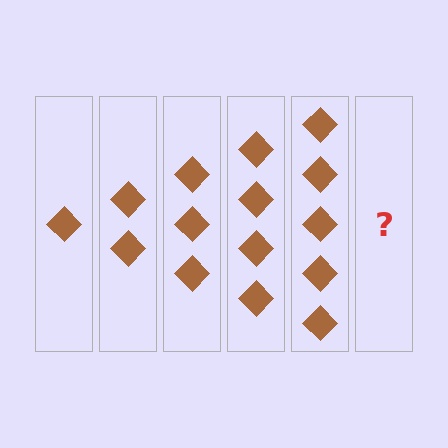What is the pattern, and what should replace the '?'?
The pattern is that each step adds one more diamond. The '?' should be 6 diamonds.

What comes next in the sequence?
The next element should be 6 diamonds.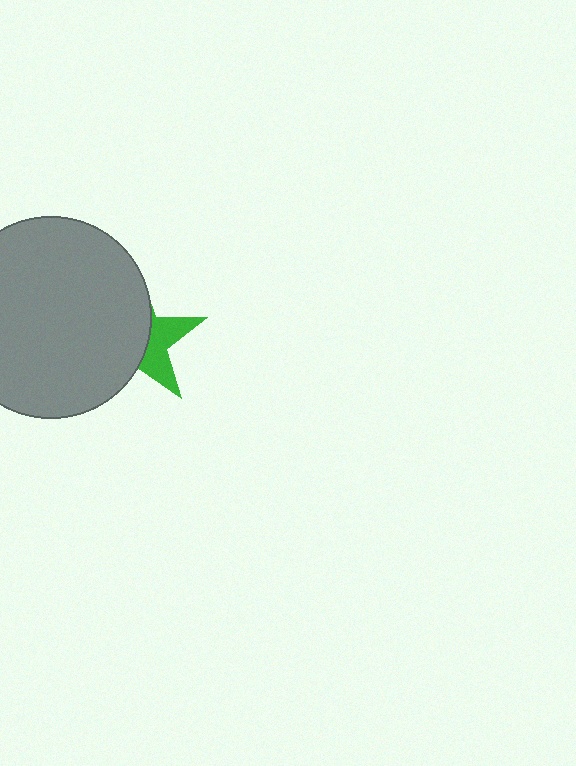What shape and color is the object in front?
The object in front is a gray circle.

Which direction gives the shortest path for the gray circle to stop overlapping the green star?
Moving left gives the shortest separation.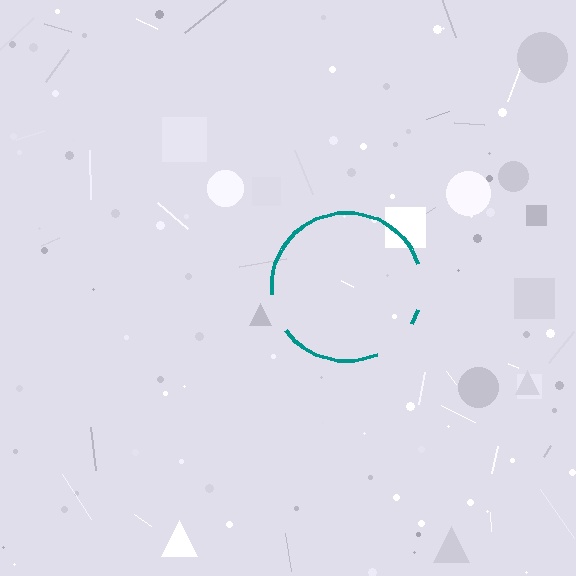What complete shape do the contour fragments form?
The contour fragments form a circle.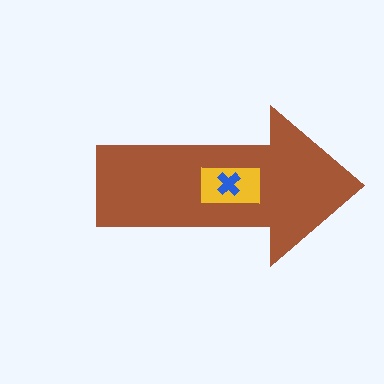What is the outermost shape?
The brown arrow.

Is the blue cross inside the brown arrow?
Yes.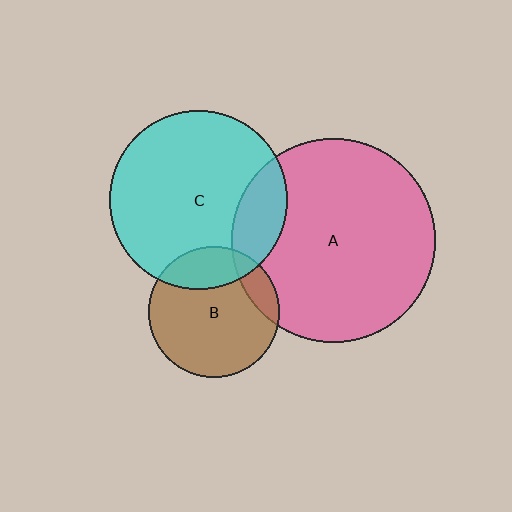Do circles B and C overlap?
Yes.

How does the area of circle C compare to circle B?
Approximately 1.9 times.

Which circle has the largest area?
Circle A (pink).